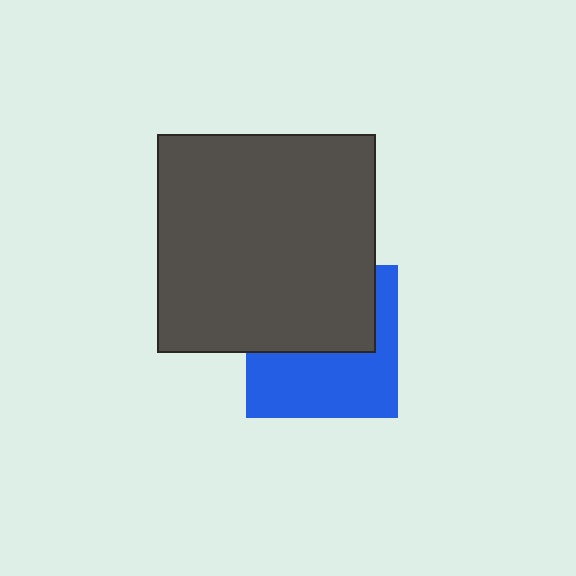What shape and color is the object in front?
The object in front is a dark gray square.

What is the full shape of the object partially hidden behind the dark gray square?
The partially hidden object is a blue square.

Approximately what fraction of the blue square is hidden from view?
Roughly 50% of the blue square is hidden behind the dark gray square.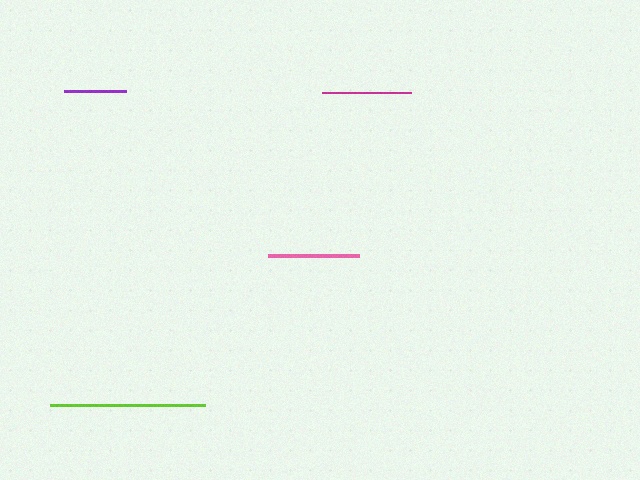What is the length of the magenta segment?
The magenta segment is approximately 89 pixels long.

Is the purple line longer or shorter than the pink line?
The pink line is longer than the purple line.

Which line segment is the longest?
The lime line is the longest at approximately 155 pixels.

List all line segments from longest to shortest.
From longest to shortest: lime, pink, magenta, purple.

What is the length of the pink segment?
The pink segment is approximately 92 pixels long.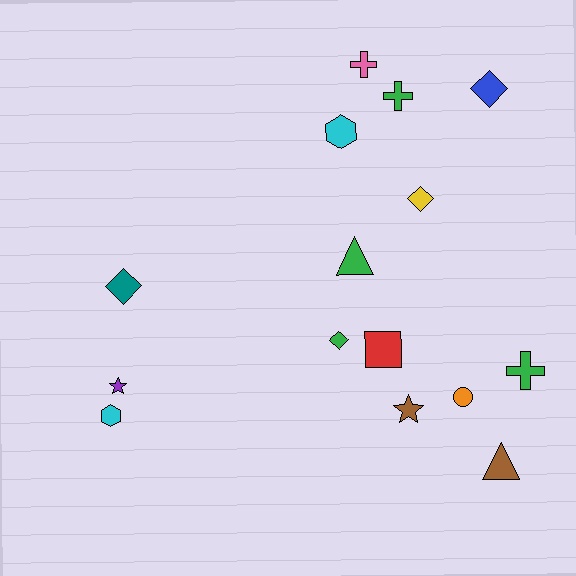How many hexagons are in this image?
There are 2 hexagons.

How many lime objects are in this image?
There are no lime objects.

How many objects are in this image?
There are 15 objects.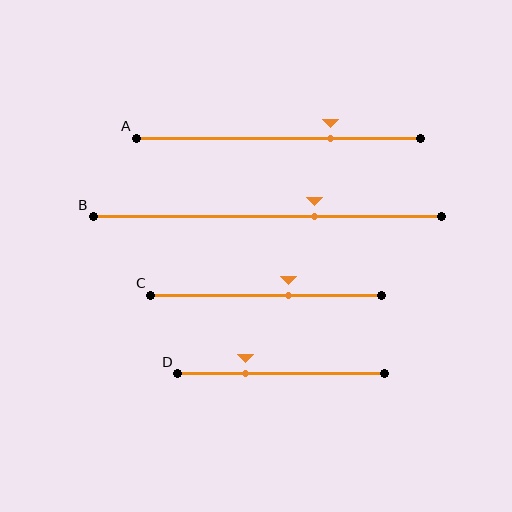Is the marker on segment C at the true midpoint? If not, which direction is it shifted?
No, the marker on segment C is shifted to the right by about 10% of the segment length.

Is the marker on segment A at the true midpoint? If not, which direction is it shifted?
No, the marker on segment A is shifted to the right by about 18% of the segment length.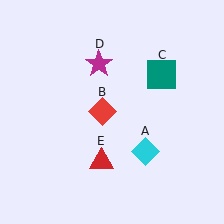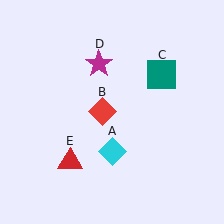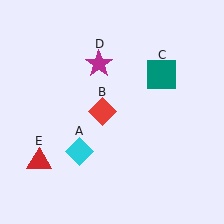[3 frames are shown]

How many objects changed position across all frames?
2 objects changed position: cyan diamond (object A), red triangle (object E).